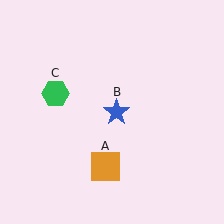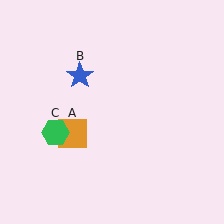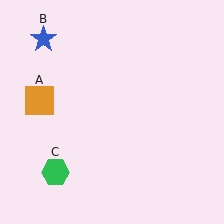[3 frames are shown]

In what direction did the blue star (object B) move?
The blue star (object B) moved up and to the left.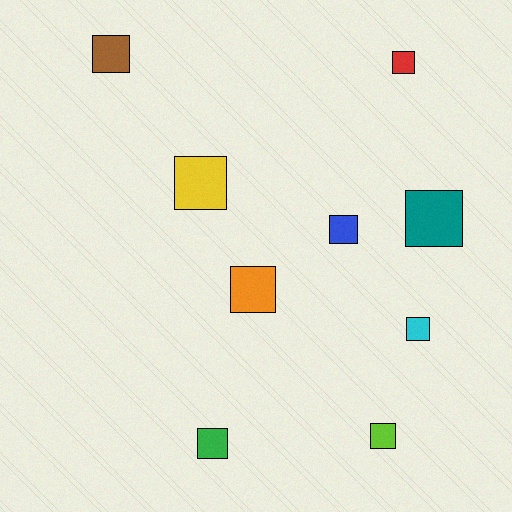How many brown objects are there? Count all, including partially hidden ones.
There is 1 brown object.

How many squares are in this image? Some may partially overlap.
There are 9 squares.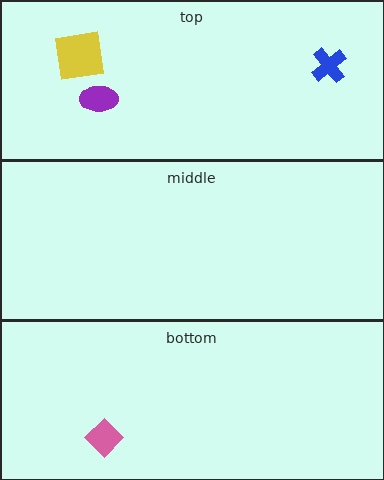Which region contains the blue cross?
The top region.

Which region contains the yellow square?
The top region.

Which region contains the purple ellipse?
The top region.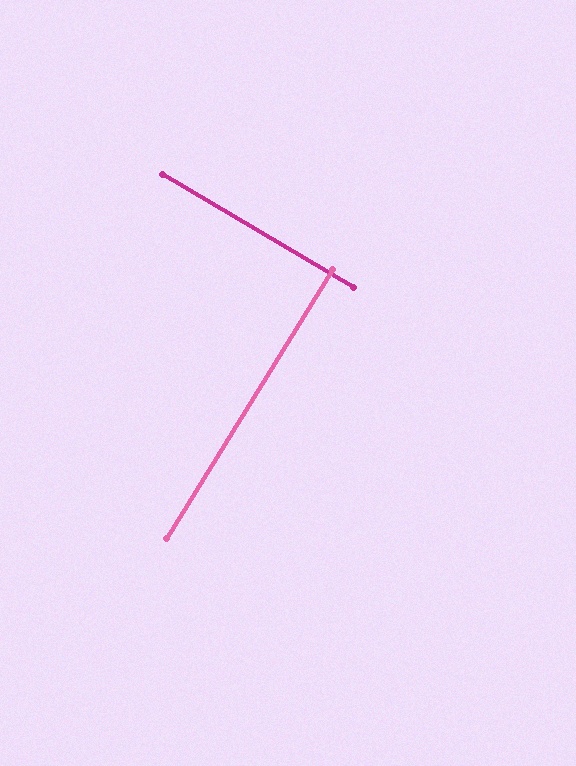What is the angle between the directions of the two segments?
Approximately 89 degrees.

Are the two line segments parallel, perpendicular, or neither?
Perpendicular — they meet at approximately 89°.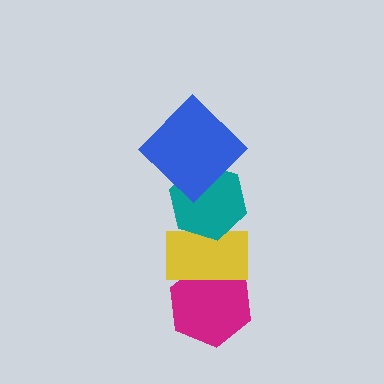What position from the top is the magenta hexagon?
The magenta hexagon is 4th from the top.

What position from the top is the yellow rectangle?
The yellow rectangle is 3rd from the top.